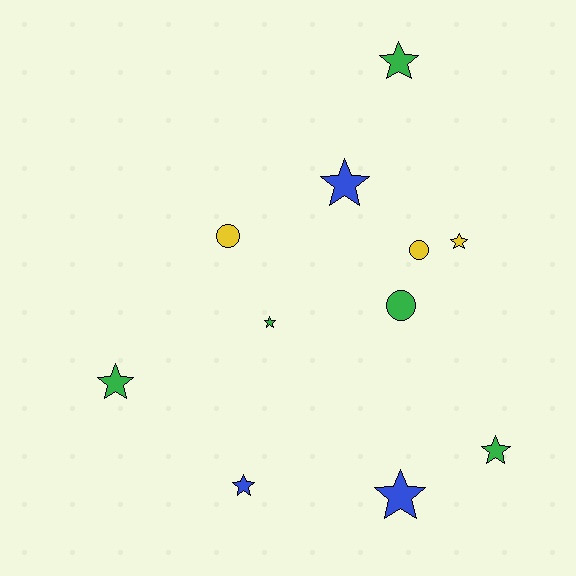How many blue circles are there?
There are no blue circles.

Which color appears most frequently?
Green, with 5 objects.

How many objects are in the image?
There are 11 objects.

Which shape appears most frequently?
Star, with 8 objects.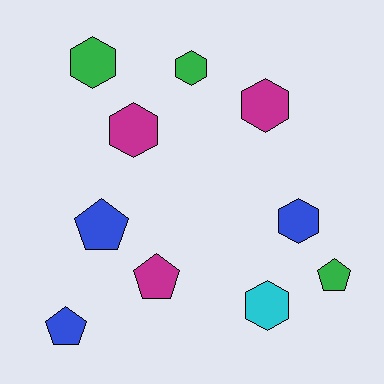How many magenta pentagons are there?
There is 1 magenta pentagon.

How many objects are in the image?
There are 10 objects.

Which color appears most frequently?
Magenta, with 3 objects.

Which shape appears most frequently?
Hexagon, with 6 objects.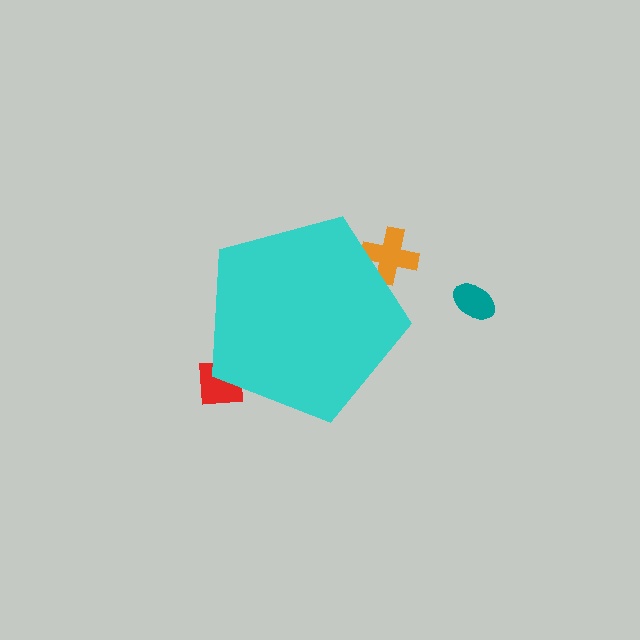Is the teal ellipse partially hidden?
No, the teal ellipse is fully visible.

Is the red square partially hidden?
Yes, the red square is partially hidden behind the cyan pentagon.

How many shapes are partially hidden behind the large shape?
2 shapes are partially hidden.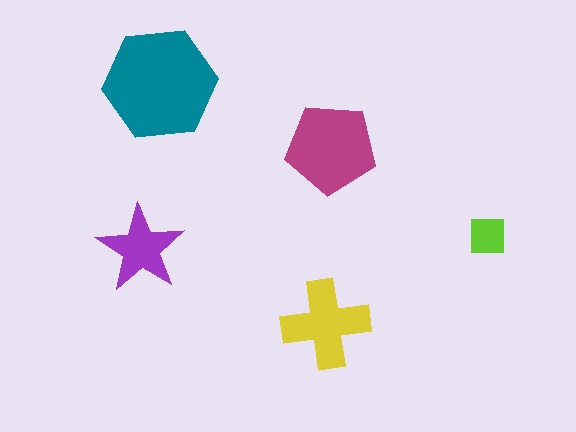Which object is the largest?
The teal hexagon.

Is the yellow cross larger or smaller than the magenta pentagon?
Smaller.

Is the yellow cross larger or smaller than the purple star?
Larger.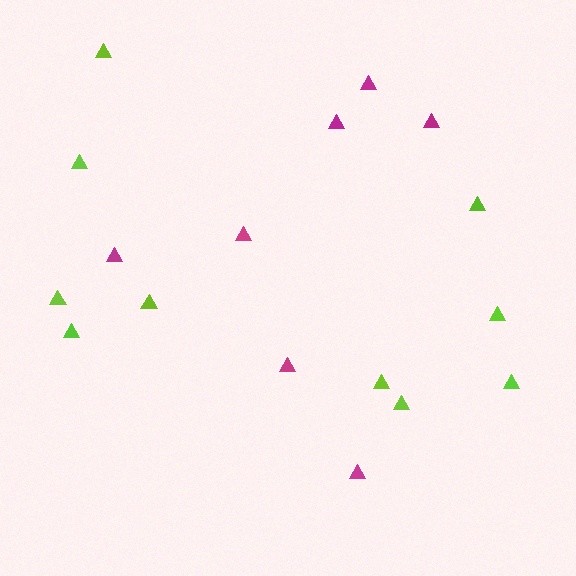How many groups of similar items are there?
There are 2 groups: one group of lime triangles (10) and one group of magenta triangles (7).